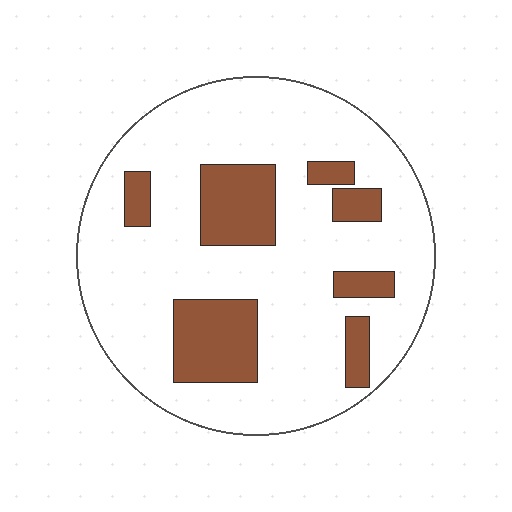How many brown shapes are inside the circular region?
7.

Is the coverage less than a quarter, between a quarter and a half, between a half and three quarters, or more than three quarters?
Less than a quarter.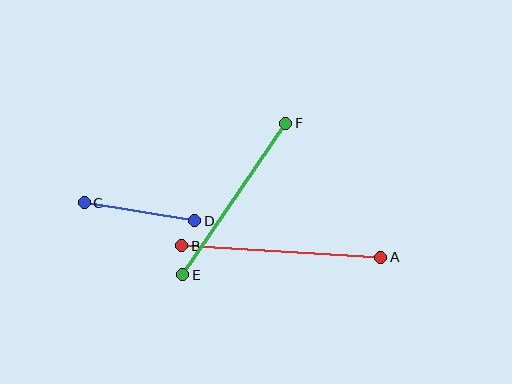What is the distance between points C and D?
The distance is approximately 112 pixels.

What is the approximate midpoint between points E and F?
The midpoint is at approximately (234, 199) pixels.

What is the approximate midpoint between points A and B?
The midpoint is at approximately (281, 252) pixels.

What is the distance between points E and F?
The distance is approximately 183 pixels.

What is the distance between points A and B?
The distance is approximately 200 pixels.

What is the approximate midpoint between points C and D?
The midpoint is at approximately (140, 212) pixels.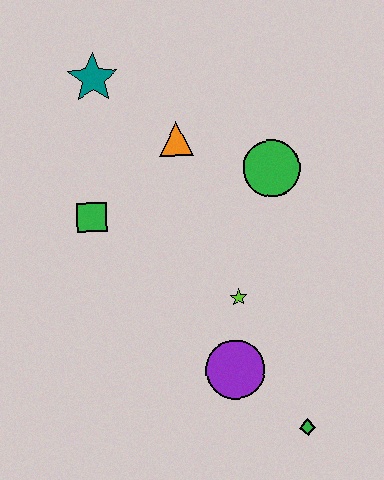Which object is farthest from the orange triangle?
The green diamond is farthest from the orange triangle.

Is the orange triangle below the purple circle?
No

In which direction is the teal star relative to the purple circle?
The teal star is above the purple circle.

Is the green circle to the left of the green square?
No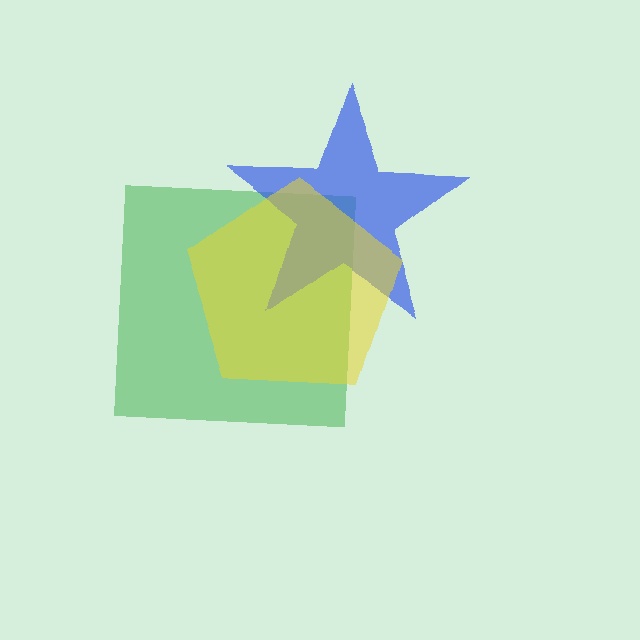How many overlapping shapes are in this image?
There are 3 overlapping shapes in the image.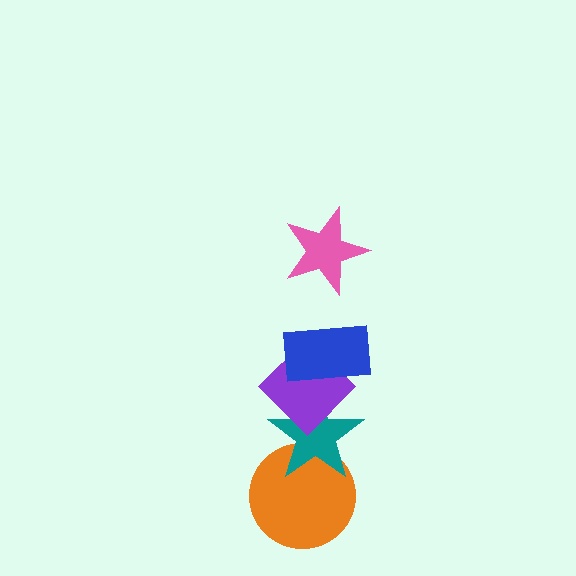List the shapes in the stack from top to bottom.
From top to bottom: the pink star, the blue rectangle, the purple diamond, the teal star, the orange circle.